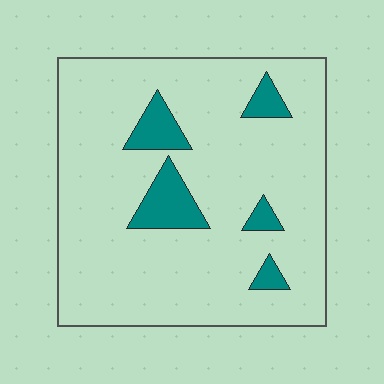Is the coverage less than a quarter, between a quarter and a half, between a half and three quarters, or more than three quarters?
Less than a quarter.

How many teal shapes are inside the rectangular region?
5.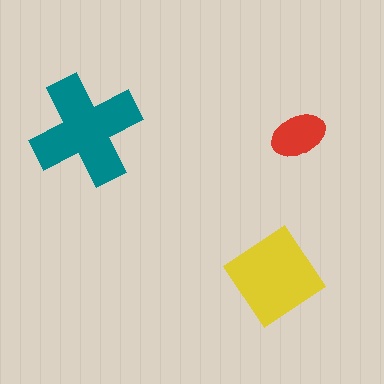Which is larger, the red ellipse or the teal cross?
The teal cross.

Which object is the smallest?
The red ellipse.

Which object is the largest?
The teal cross.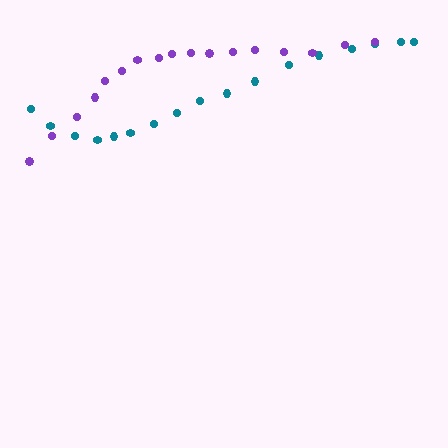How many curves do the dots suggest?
There are 2 distinct paths.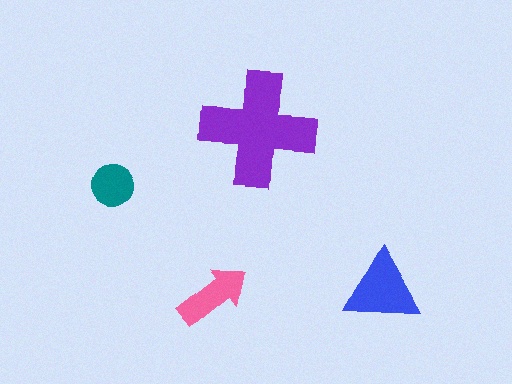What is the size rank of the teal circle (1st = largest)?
4th.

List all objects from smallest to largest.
The teal circle, the pink arrow, the blue triangle, the purple cross.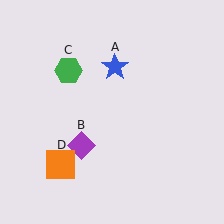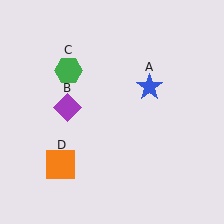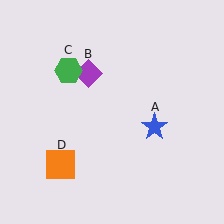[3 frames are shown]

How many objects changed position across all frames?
2 objects changed position: blue star (object A), purple diamond (object B).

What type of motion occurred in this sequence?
The blue star (object A), purple diamond (object B) rotated clockwise around the center of the scene.